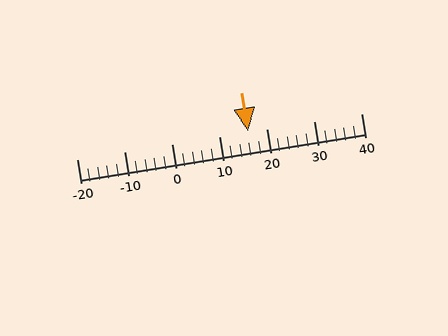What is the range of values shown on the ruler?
The ruler shows values from -20 to 40.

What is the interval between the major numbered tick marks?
The major tick marks are spaced 10 units apart.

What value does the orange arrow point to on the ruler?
The orange arrow points to approximately 16.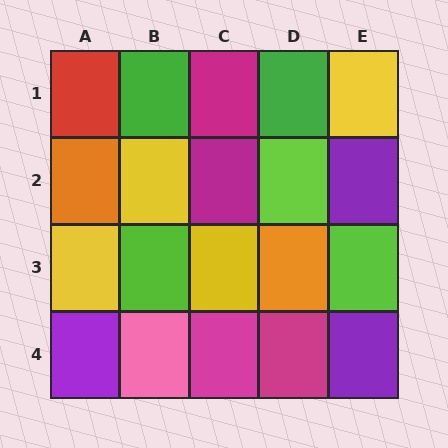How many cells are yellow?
4 cells are yellow.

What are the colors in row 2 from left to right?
Orange, yellow, magenta, lime, purple.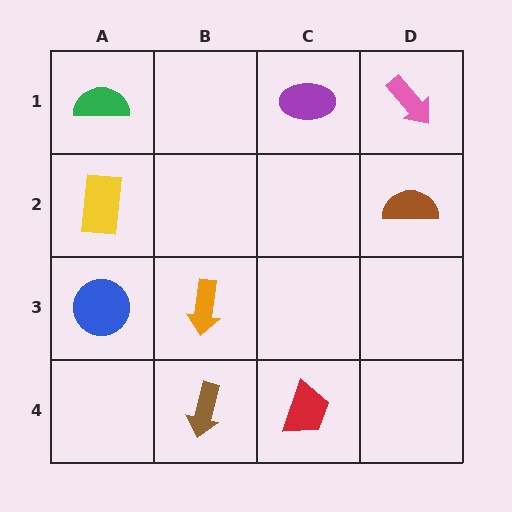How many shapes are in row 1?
3 shapes.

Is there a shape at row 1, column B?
No, that cell is empty.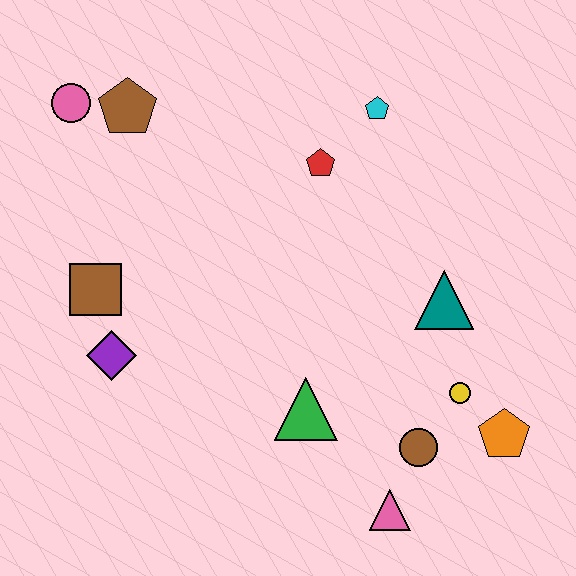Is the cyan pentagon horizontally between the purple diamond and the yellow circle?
Yes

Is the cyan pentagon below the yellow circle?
No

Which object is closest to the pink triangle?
The brown circle is closest to the pink triangle.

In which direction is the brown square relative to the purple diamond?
The brown square is above the purple diamond.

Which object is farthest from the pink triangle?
The pink circle is farthest from the pink triangle.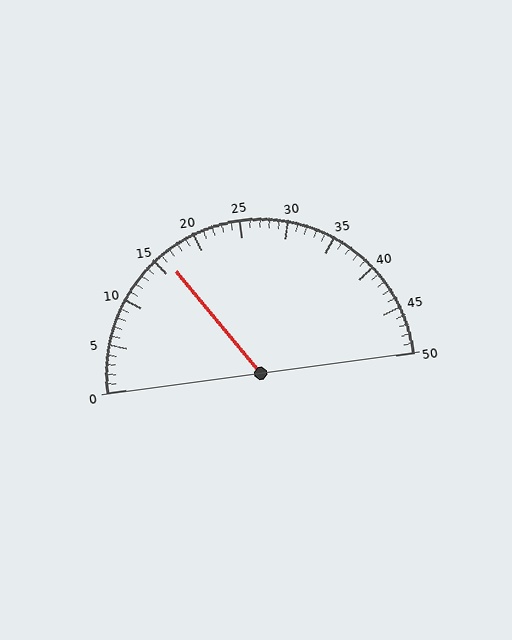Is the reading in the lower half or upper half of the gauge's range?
The reading is in the lower half of the range (0 to 50).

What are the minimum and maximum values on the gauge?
The gauge ranges from 0 to 50.